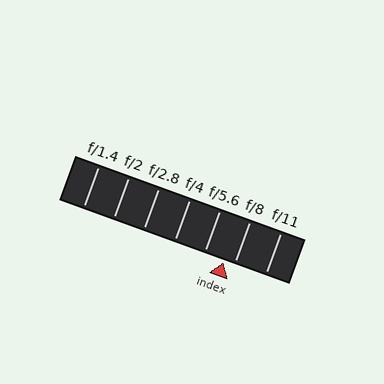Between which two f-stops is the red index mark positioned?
The index mark is between f/5.6 and f/8.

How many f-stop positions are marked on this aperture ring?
There are 7 f-stop positions marked.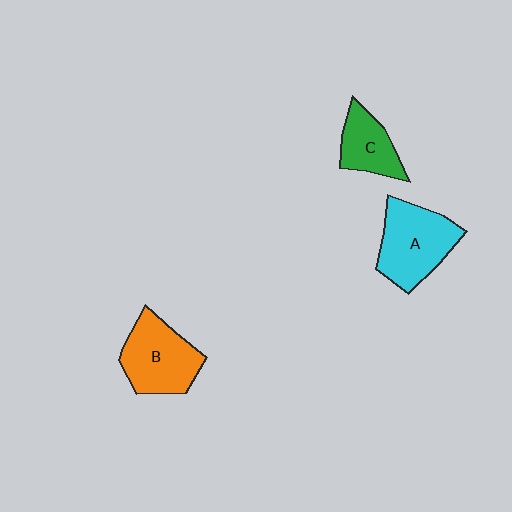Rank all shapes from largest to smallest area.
From largest to smallest: A (cyan), B (orange), C (green).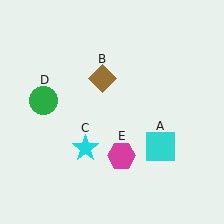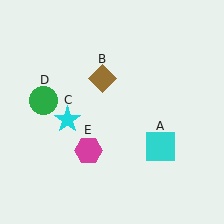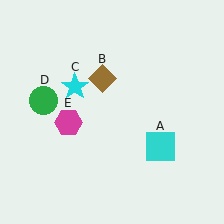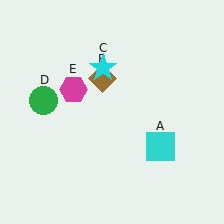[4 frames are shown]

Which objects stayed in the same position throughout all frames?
Cyan square (object A) and brown diamond (object B) and green circle (object D) remained stationary.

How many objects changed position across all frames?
2 objects changed position: cyan star (object C), magenta hexagon (object E).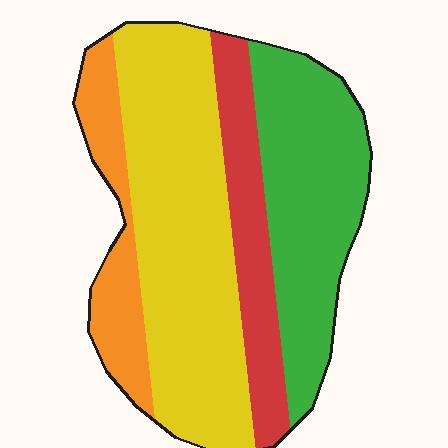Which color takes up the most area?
Yellow, at roughly 40%.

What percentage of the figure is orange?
Orange takes up about one eighth (1/8) of the figure.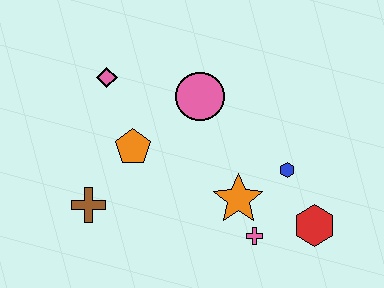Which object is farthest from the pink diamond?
The red hexagon is farthest from the pink diamond.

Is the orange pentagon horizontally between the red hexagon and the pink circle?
No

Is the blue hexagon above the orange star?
Yes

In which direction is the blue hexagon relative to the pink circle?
The blue hexagon is to the right of the pink circle.